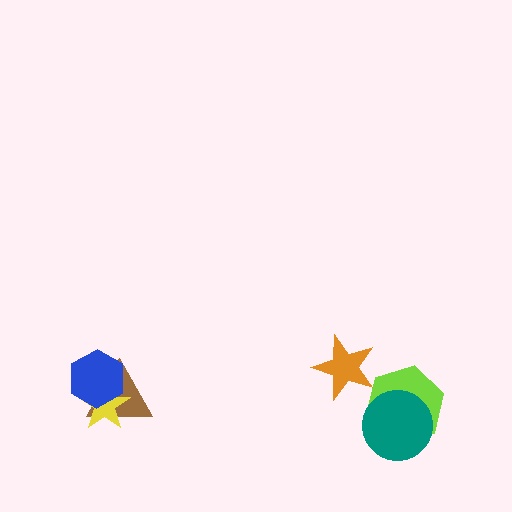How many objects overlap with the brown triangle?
2 objects overlap with the brown triangle.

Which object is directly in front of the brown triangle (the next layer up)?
The yellow star is directly in front of the brown triangle.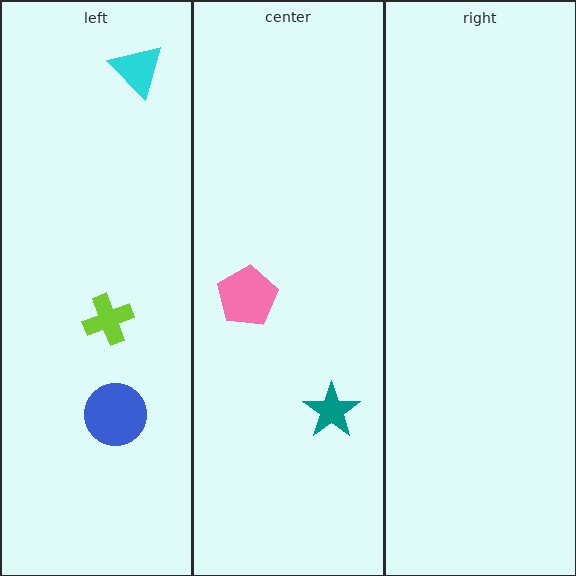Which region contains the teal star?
The center region.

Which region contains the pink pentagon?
The center region.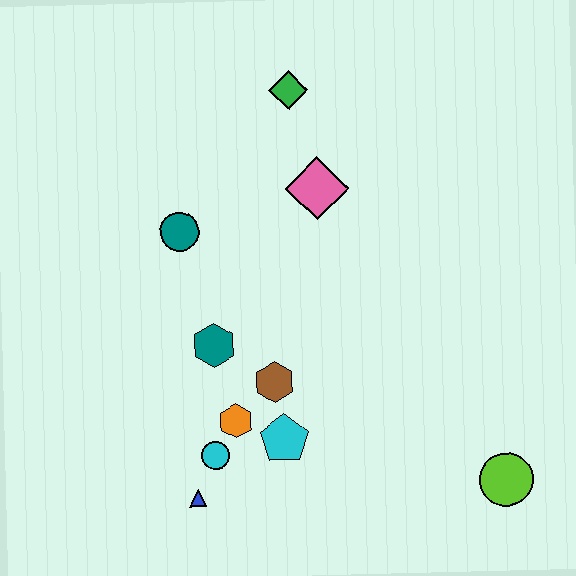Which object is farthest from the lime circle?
The green diamond is farthest from the lime circle.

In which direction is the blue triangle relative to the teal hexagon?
The blue triangle is below the teal hexagon.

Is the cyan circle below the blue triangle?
No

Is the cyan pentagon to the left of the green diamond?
Yes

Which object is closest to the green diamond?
The pink diamond is closest to the green diamond.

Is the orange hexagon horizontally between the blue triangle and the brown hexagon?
Yes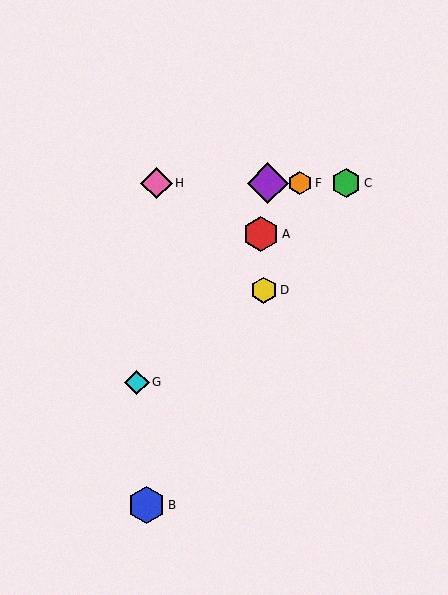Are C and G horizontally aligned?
No, C is at y≈183 and G is at y≈382.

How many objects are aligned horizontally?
4 objects (C, E, F, H) are aligned horizontally.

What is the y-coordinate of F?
Object F is at y≈183.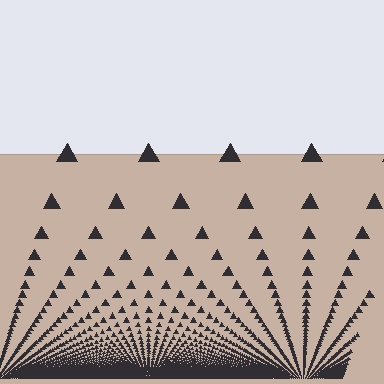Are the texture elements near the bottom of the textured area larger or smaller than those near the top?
Smaller. The gradient is inverted — elements near the bottom are smaller and denser.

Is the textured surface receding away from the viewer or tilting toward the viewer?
The surface appears to tilt toward the viewer. Texture elements get larger and sparser toward the top.